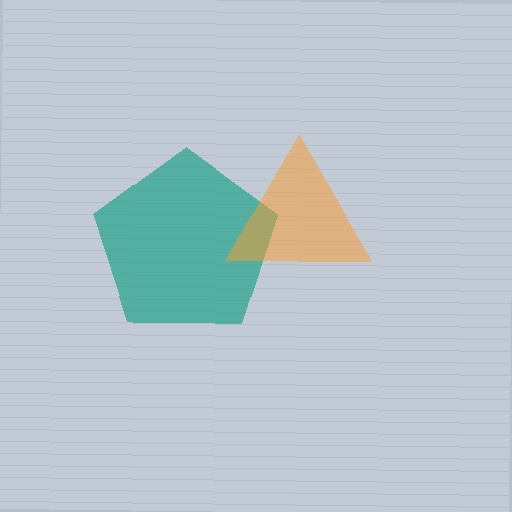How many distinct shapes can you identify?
There are 2 distinct shapes: a teal pentagon, an orange triangle.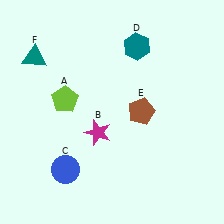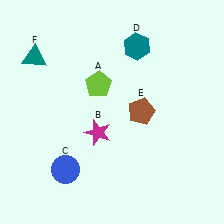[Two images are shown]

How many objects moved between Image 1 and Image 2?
1 object moved between the two images.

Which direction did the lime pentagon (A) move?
The lime pentagon (A) moved right.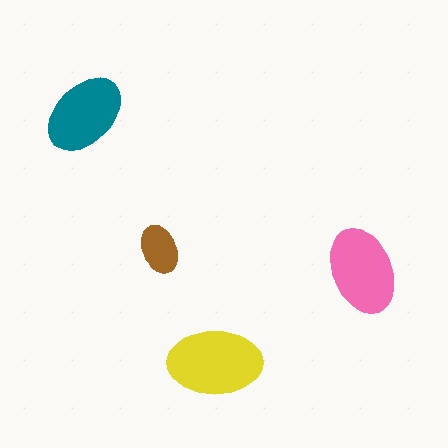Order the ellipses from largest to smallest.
the yellow one, the pink one, the teal one, the brown one.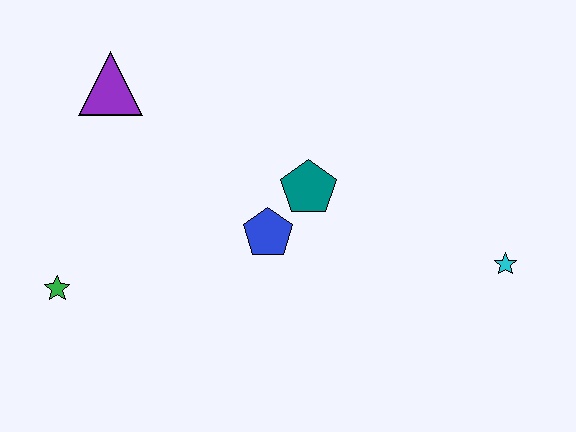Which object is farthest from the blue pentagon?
The cyan star is farthest from the blue pentagon.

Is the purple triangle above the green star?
Yes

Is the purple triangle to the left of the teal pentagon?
Yes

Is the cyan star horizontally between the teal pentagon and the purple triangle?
No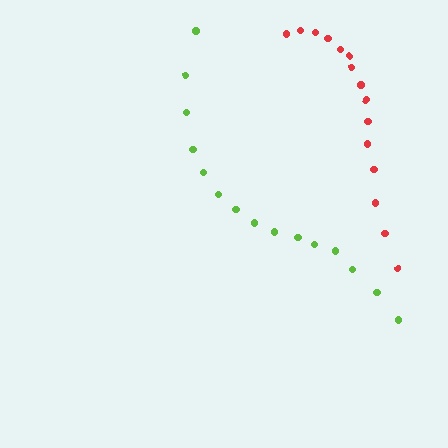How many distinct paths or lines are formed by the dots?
There are 2 distinct paths.